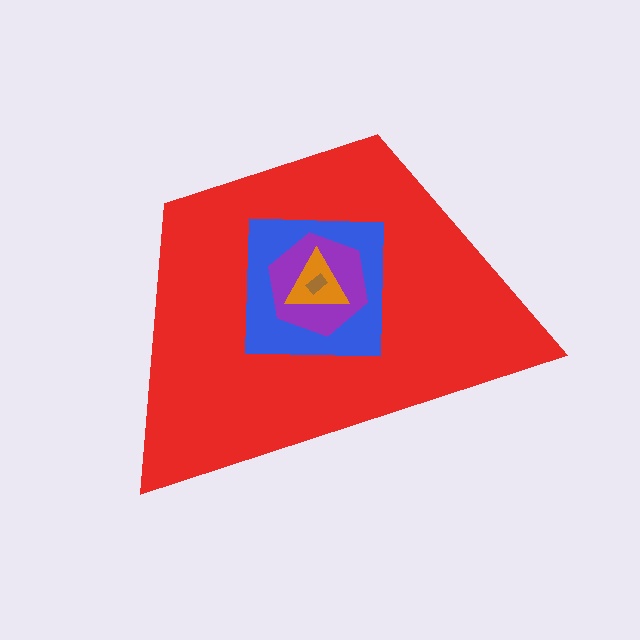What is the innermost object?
The brown rectangle.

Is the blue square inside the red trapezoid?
Yes.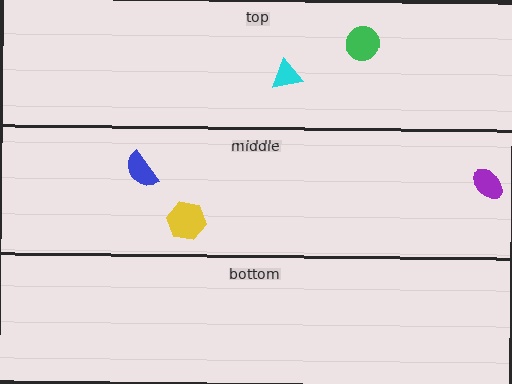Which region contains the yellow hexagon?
The middle region.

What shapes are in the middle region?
The purple ellipse, the blue semicircle, the yellow hexagon.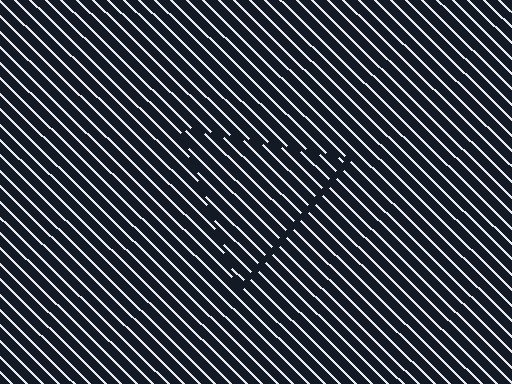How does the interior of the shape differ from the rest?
The interior of the shape contains the same grating, shifted by half a period — the contour is defined by the phase discontinuity where line-ends from the inner and outer gratings abut.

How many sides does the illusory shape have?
3 sides — the line-ends trace a triangle.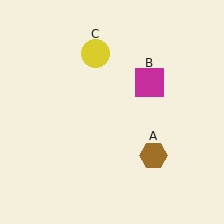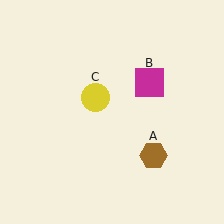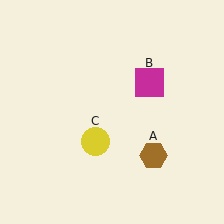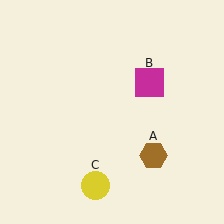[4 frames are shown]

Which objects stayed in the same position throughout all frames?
Brown hexagon (object A) and magenta square (object B) remained stationary.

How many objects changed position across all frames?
1 object changed position: yellow circle (object C).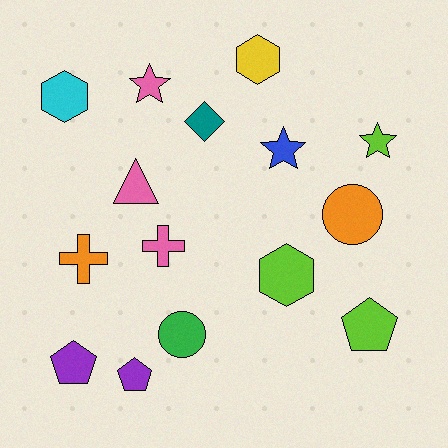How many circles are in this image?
There are 2 circles.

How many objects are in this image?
There are 15 objects.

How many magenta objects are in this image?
There are no magenta objects.